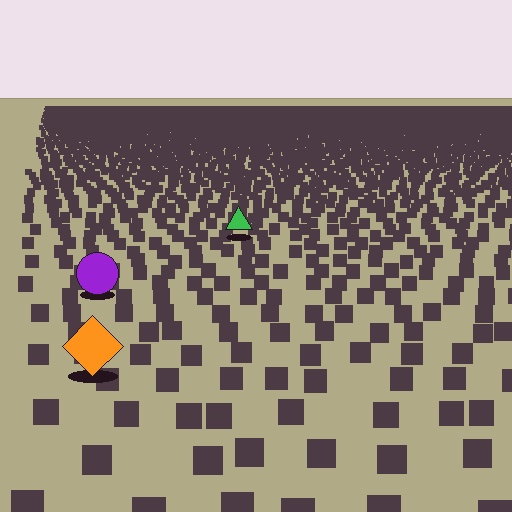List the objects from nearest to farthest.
From nearest to farthest: the orange diamond, the purple circle, the green triangle.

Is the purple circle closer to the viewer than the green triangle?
Yes. The purple circle is closer — you can tell from the texture gradient: the ground texture is coarser near it.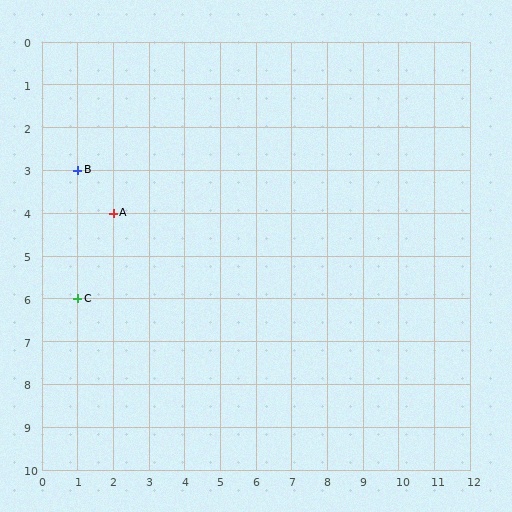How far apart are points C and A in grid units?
Points C and A are 1 column and 2 rows apart (about 2.2 grid units diagonally).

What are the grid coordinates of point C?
Point C is at grid coordinates (1, 6).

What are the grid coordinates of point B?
Point B is at grid coordinates (1, 3).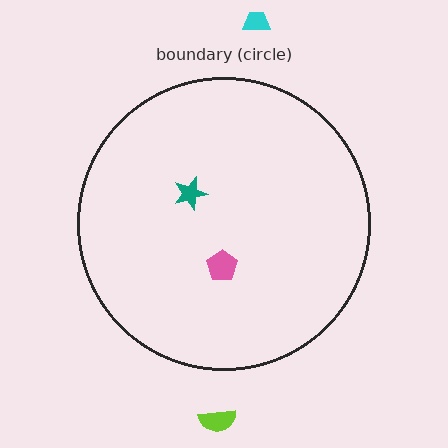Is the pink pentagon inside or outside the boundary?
Inside.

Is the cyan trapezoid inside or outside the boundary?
Outside.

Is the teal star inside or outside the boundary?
Inside.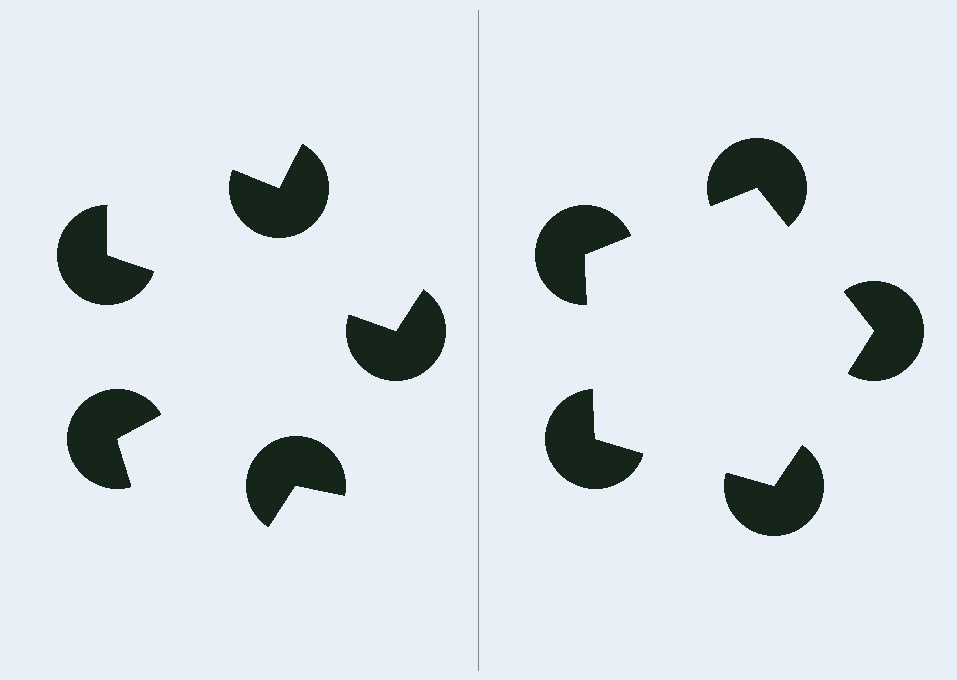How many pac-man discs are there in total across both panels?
10 — 5 on each side.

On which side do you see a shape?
An illusory pentagon appears on the right side. On the left side the wedge cuts are rotated, so no coherent shape forms.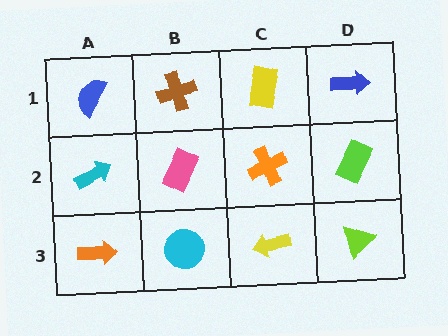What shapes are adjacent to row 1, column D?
A lime rectangle (row 2, column D), a yellow rectangle (row 1, column C).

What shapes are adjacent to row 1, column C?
An orange cross (row 2, column C), a brown cross (row 1, column B), a blue arrow (row 1, column D).